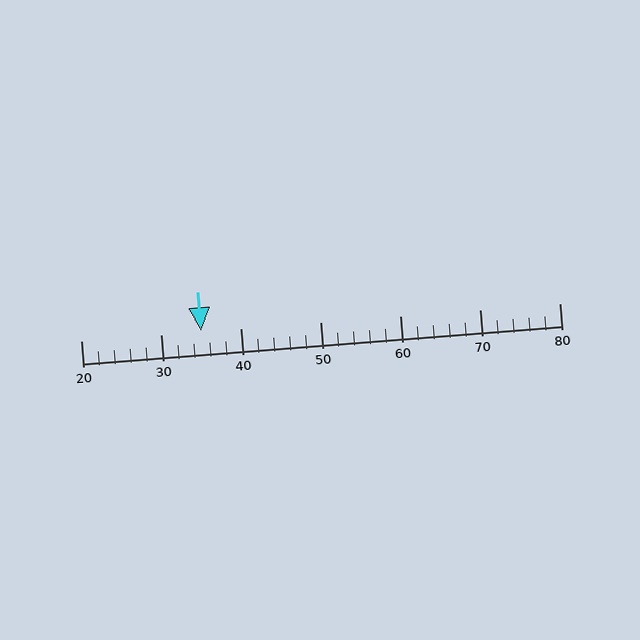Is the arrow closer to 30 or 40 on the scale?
The arrow is closer to 40.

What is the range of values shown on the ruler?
The ruler shows values from 20 to 80.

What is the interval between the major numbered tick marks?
The major tick marks are spaced 10 units apart.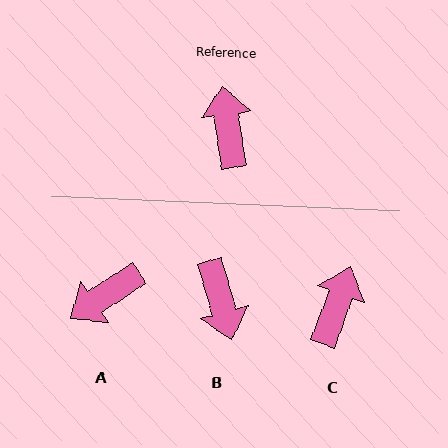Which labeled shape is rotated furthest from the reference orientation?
B, about 172 degrees away.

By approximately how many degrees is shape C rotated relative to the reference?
Approximately 28 degrees clockwise.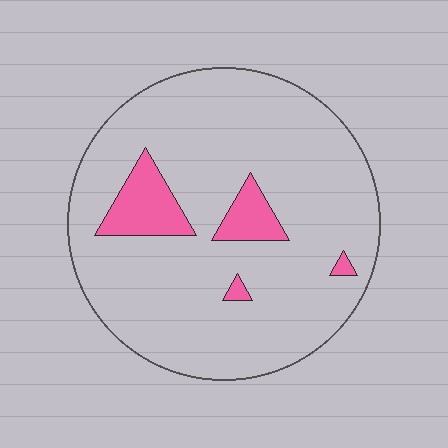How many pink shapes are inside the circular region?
4.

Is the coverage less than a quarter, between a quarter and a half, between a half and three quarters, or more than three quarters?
Less than a quarter.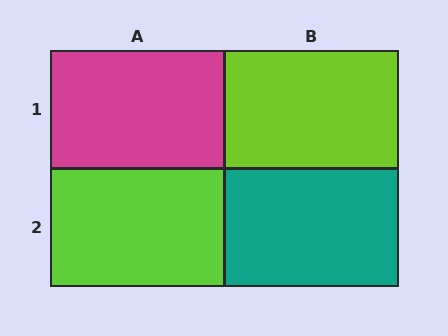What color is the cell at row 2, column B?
Teal.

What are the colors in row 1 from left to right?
Magenta, lime.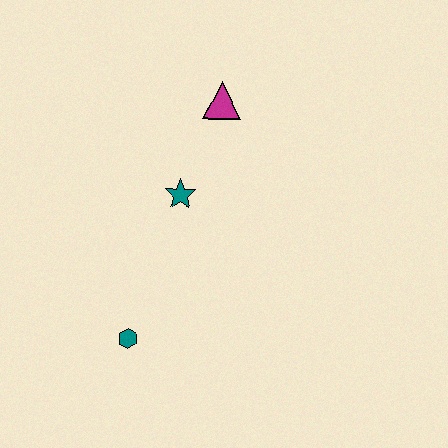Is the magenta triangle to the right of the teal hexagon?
Yes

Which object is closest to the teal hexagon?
The teal star is closest to the teal hexagon.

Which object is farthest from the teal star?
The teal hexagon is farthest from the teal star.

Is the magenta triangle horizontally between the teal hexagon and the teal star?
No